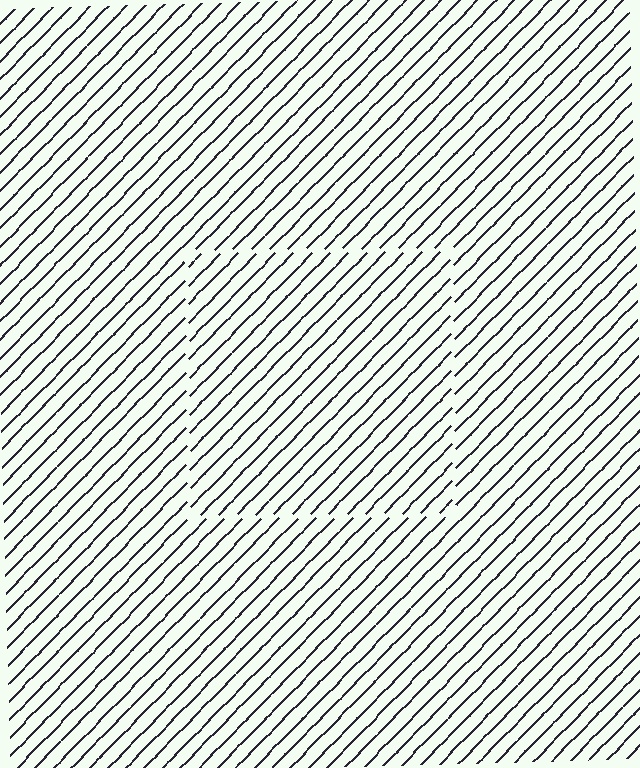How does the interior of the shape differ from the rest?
The interior of the shape contains the same grating, shifted by half a period — the contour is defined by the phase discontinuity where line-ends from the inner and outer gratings abut.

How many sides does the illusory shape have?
4 sides — the line-ends trace a square.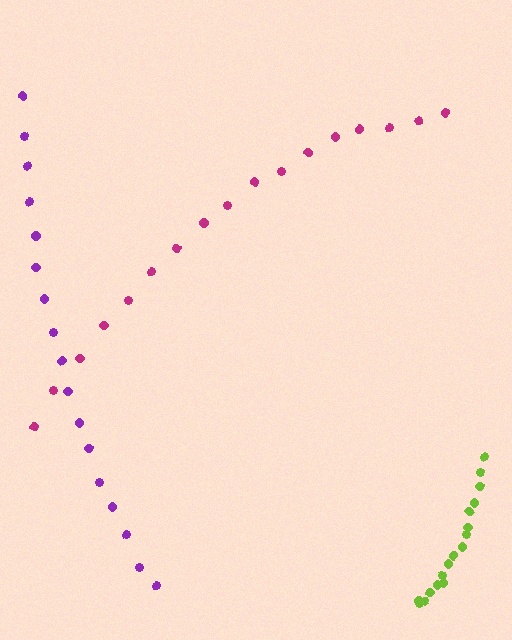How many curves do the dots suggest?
There are 3 distinct paths.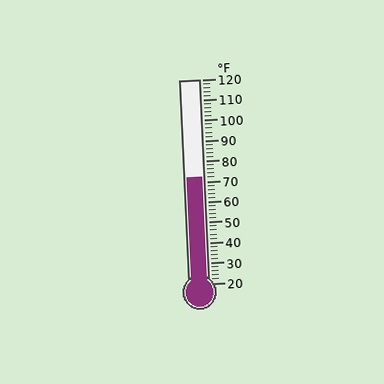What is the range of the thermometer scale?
The thermometer scale ranges from 20°F to 120°F.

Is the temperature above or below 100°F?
The temperature is below 100°F.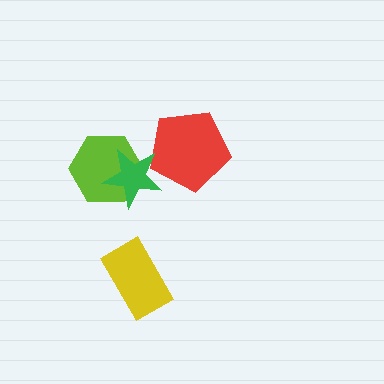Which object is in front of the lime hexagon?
The green star is in front of the lime hexagon.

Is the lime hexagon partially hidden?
Yes, it is partially covered by another shape.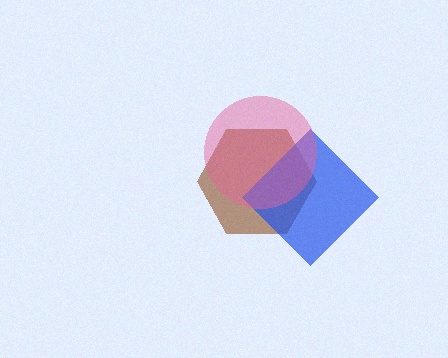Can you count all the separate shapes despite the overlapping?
Yes, there are 3 separate shapes.